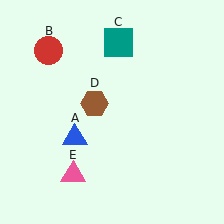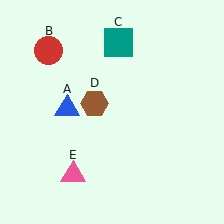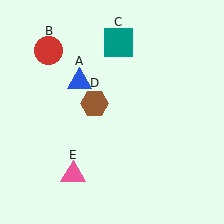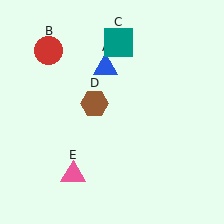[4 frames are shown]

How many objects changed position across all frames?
1 object changed position: blue triangle (object A).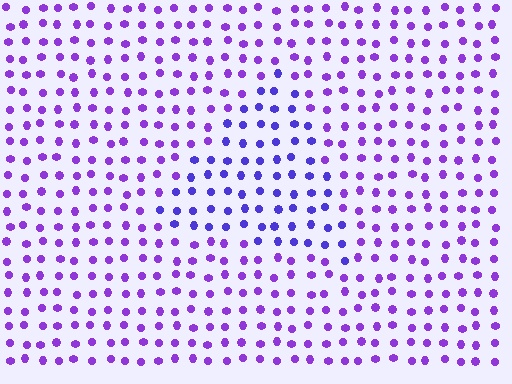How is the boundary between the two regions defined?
The boundary is defined purely by a slight shift in hue (about 25 degrees). Spacing, size, and orientation are identical on both sides.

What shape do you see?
I see a triangle.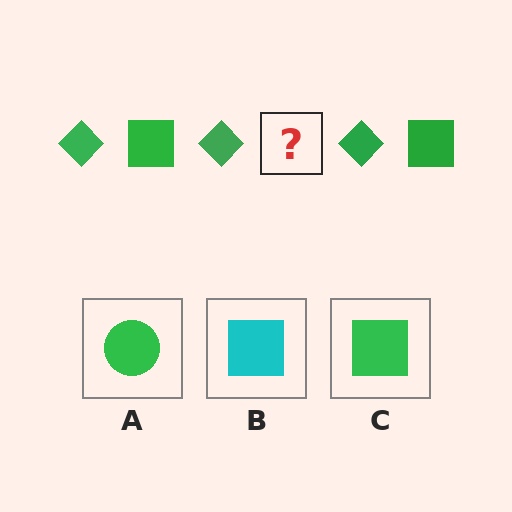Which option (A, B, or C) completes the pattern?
C.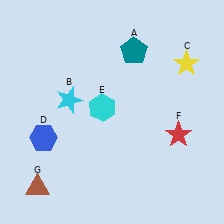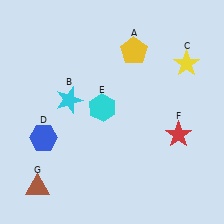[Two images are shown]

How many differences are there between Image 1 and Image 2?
There is 1 difference between the two images.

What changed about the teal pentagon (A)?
In Image 1, A is teal. In Image 2, it changed to yellow.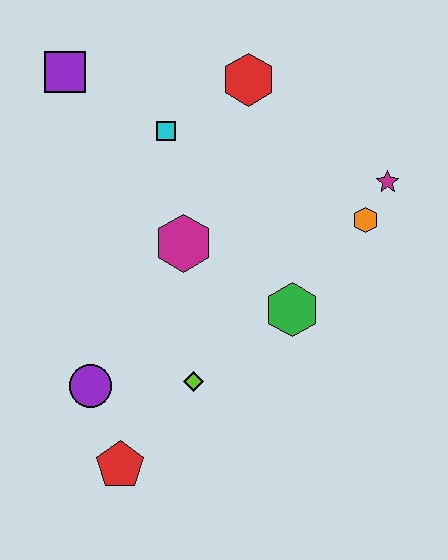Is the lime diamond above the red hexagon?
No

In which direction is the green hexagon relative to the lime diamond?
The green hexagon is to the right of the lime diamond.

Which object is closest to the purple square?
The cyan square is closest to the purple square.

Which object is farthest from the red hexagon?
The red pentagon is farthest from the red hexagon.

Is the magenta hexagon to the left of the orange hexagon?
Yes